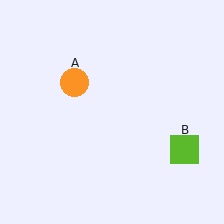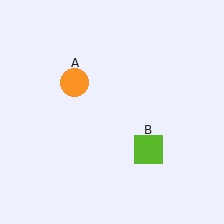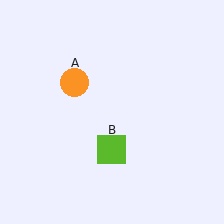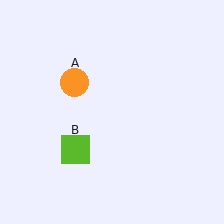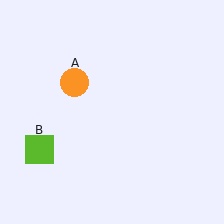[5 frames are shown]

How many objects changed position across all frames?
1 object changed position: lime square (object B).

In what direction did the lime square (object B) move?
The lime square (object B) moved left.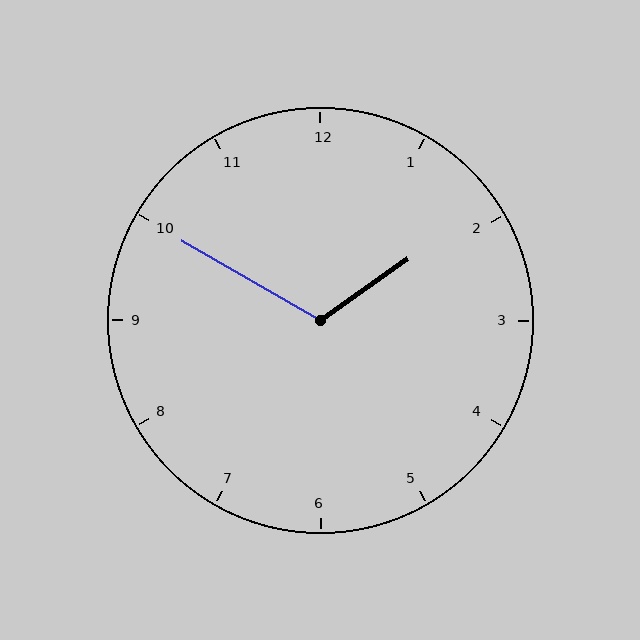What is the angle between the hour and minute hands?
Approximately 115 degrees.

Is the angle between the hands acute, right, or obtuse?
It is obtuse.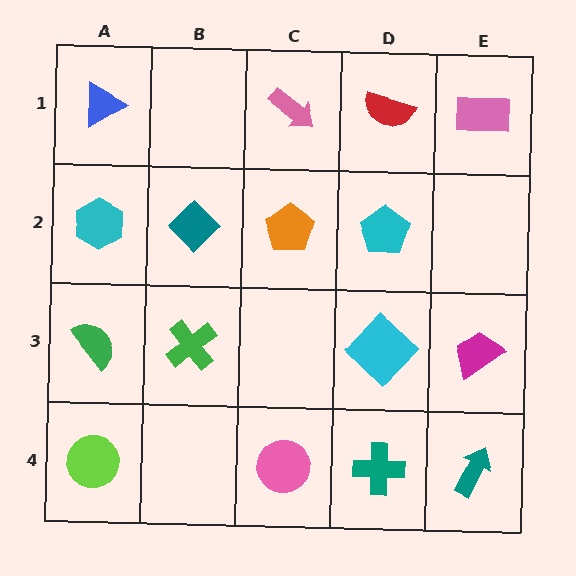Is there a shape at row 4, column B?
No, that cell is empty.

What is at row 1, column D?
A red semicircle.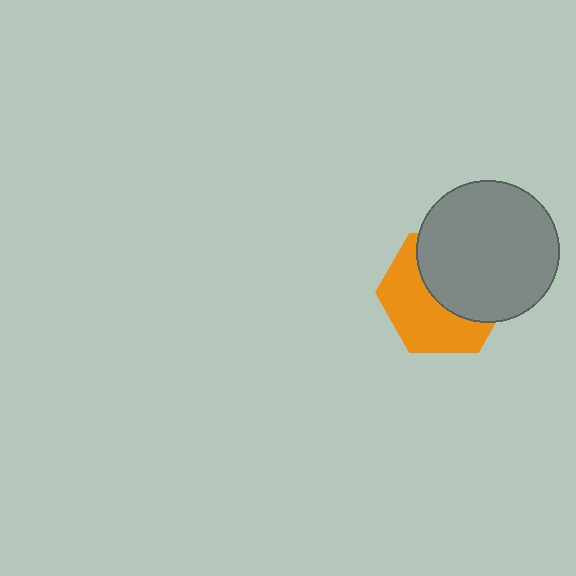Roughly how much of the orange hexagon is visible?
About half of it is visible (roughly 49%).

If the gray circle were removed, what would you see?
You would see the complete orange hexagon.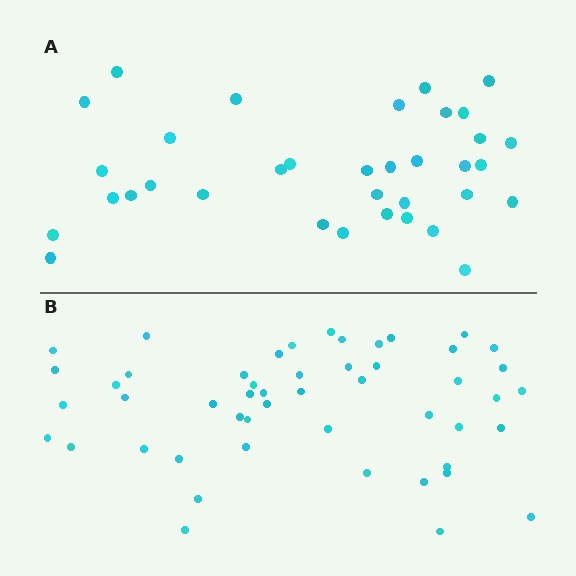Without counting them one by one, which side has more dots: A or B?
Region B (the bottom region) has more dots.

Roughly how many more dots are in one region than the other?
Region B has approximately 15 more dots than region A.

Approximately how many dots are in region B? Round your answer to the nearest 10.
About 50 dots.